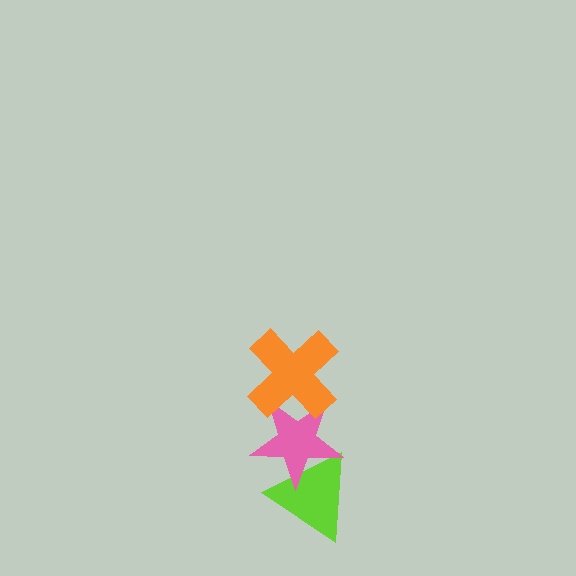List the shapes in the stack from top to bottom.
From top to bottom: the orange cross, the pink star, the lime triangle.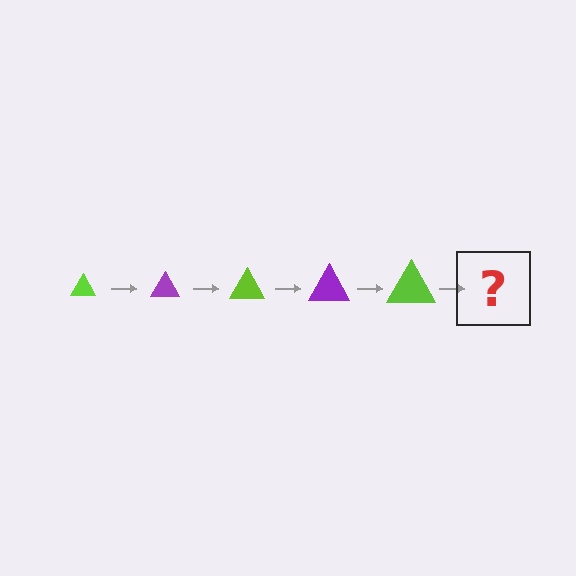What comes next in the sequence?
The next element should be a purple triangle, larger than the previous one.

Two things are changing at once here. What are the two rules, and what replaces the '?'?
The two rules are that the triangle grows larger each step and the color cycles through lime and purple. The '?' should be a purple triangle, larger than the previous one.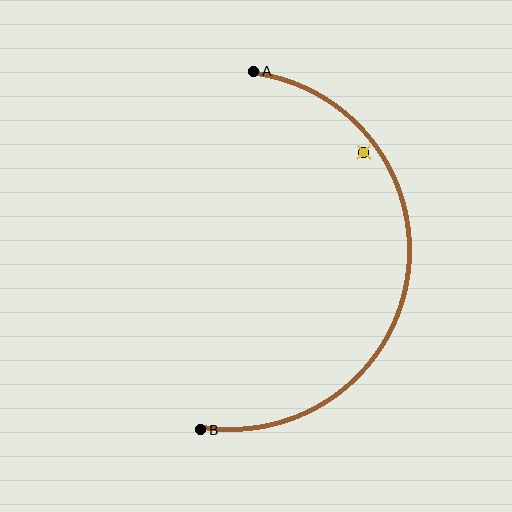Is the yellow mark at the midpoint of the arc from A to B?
No — the yellow mark does not lie on the arc at all. It sits slightly inside the curve.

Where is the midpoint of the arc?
The arc midpoint is the point on the curve farthest from the straight line joining A and B. It sits to the right of that line.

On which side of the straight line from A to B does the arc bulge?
The arc bulges to the right of the straight line connecting A and B.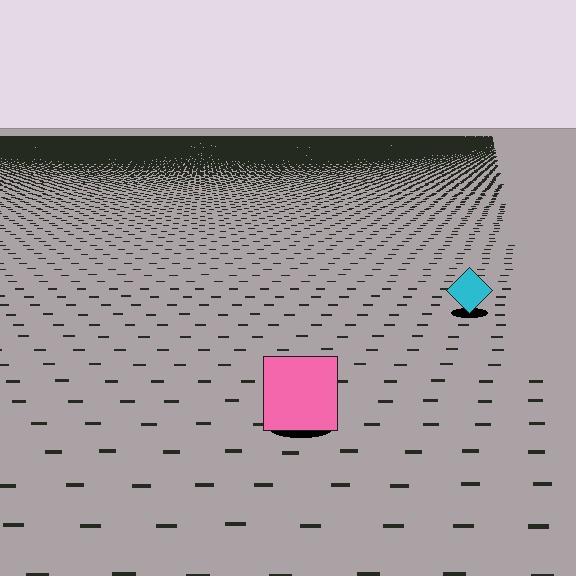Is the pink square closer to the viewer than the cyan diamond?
Yes. The pink square is closer — you can tell from the texture gradient: the ground texture is coarser near it.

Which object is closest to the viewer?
The pink square is closest. The texture marks near it are larger and more spread out.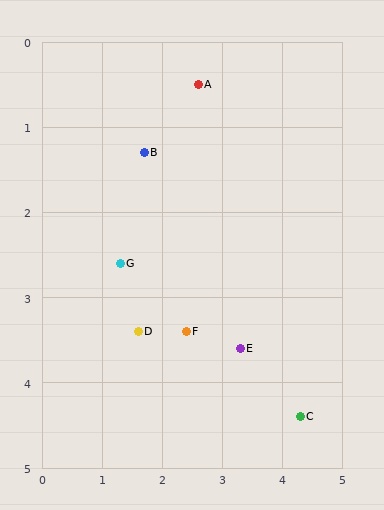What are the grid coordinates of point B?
Point B is at approximately (1.7, 1.3).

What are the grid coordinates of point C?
Point C is at approximately (4.3, 4.4).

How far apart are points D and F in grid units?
Points D and F are about 0.8 grid units apart.